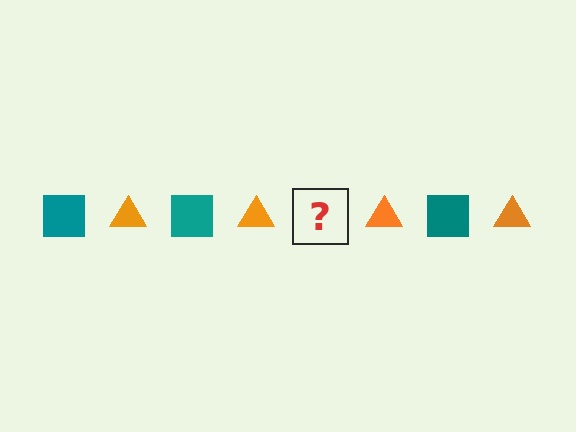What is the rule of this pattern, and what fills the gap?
The rule is that the pattern alternates between teal square and orange triangle. The gap should be filled with a teal square.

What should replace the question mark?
The question mark should be replaced with a teal square.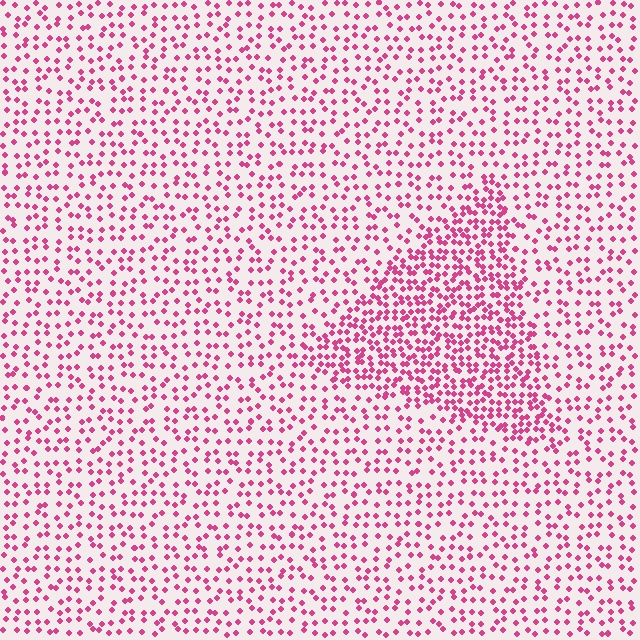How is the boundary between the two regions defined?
The boundary is defined by a change in element density (approximately 2.0x ratio). All elements are the same color, size, and shape.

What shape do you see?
I see a triangle.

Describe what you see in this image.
The image contains small magenta elements arranged at two different densities. A triangle-shaped region is visible where the elements are more densely packed than the surrounding area.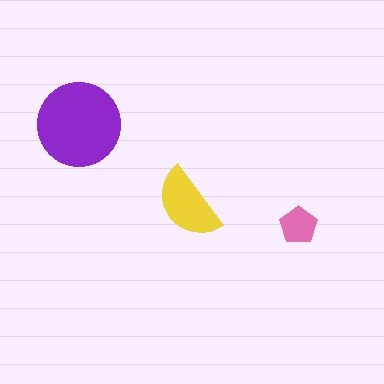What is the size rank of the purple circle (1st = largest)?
1st.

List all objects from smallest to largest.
The pink pentagon, the yellow semicircle, the purple circle.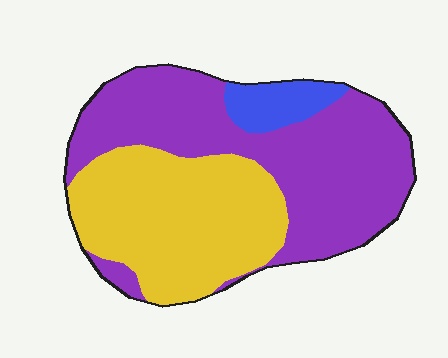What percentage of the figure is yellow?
Yellow takes up between a quarter and a half of the figure.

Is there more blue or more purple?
Purple.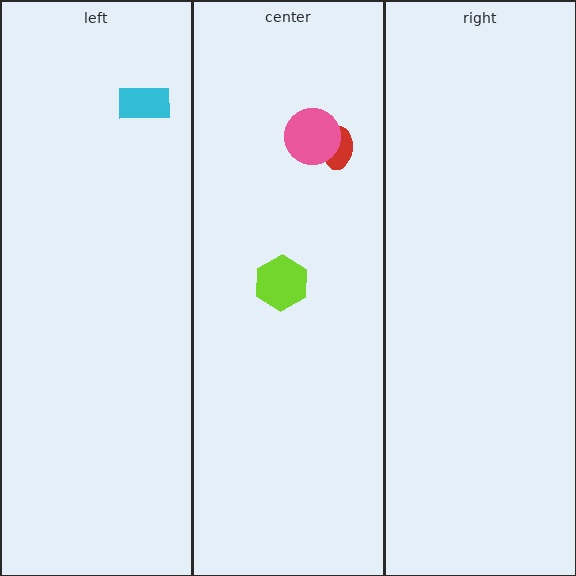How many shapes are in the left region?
1.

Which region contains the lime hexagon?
The center region.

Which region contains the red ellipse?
The center region.